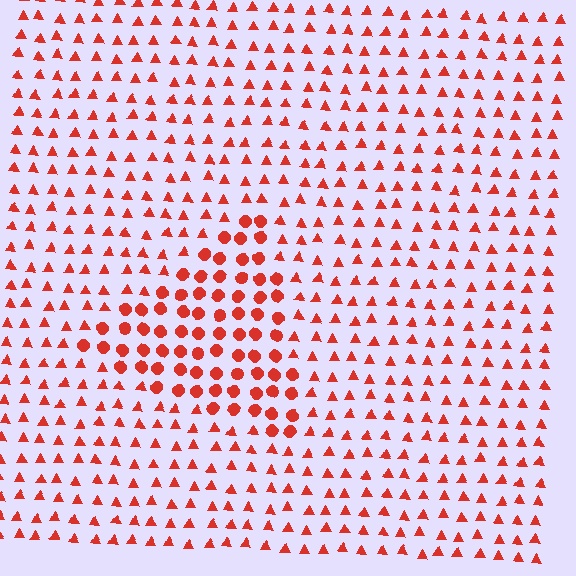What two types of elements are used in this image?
The image uses circles inside the triangle region and triangles outside it.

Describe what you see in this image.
The image is filled with small red elements arranged in a uniform grid. A triangle-shaped region contains circles, while the surrounding area contains triangles. The boundary is defined purely by the change in element shape.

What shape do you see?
I see a triangle.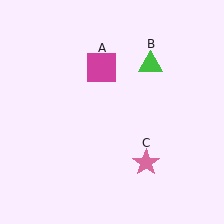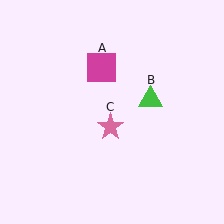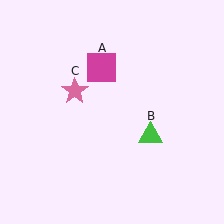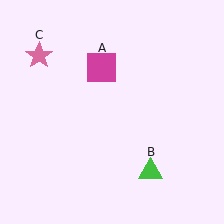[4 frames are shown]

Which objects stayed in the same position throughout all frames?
Magenta square (object A) remained stationary.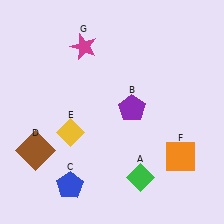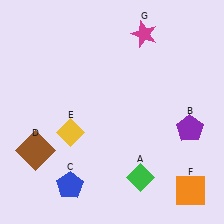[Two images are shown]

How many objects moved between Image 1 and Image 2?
3 objects moved between the two images.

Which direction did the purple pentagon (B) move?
The purple pentagon (B) moved right.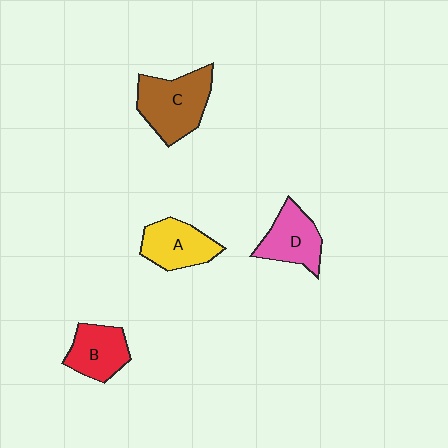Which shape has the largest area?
Shape C (brown).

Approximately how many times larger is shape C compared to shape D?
Approximately 1.3 times.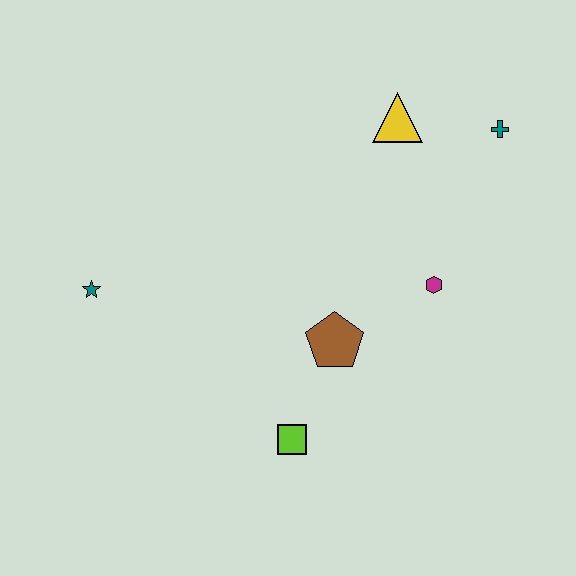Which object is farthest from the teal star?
The teal cross is farthest from the teal star.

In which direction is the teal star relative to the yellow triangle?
The teal star is to the left of the yellow triangle.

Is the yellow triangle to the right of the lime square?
Yes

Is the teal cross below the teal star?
No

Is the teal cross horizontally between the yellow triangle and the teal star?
No